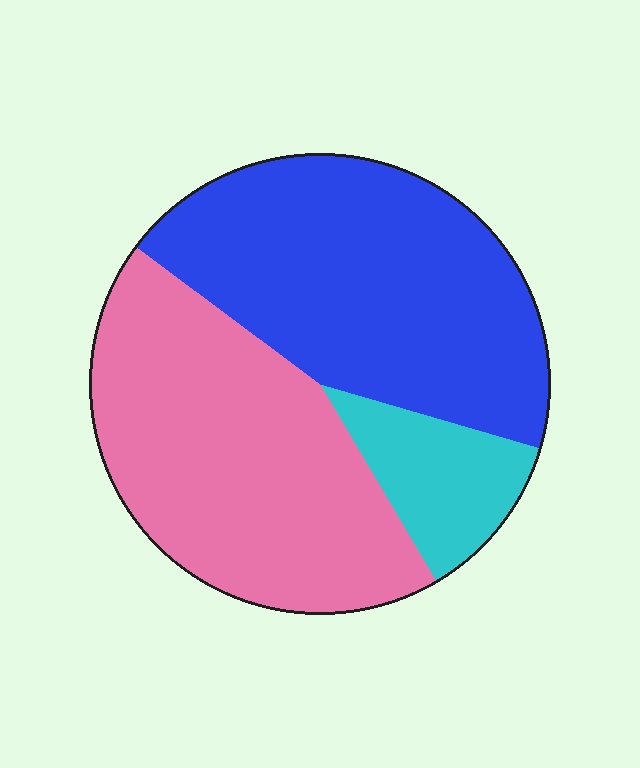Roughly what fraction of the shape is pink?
Pink covers 44% of the shape.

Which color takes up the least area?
Cyan, at roughly 10%.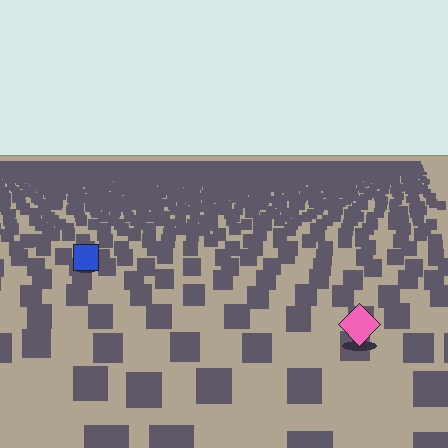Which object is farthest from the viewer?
The blue square is farthest from the viewer. It appears smaller and the ground texture around it is denser.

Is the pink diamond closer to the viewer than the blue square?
Yes. The pink diamond is closer — you can tell from the texture gradient: the ground texture is coarser near it.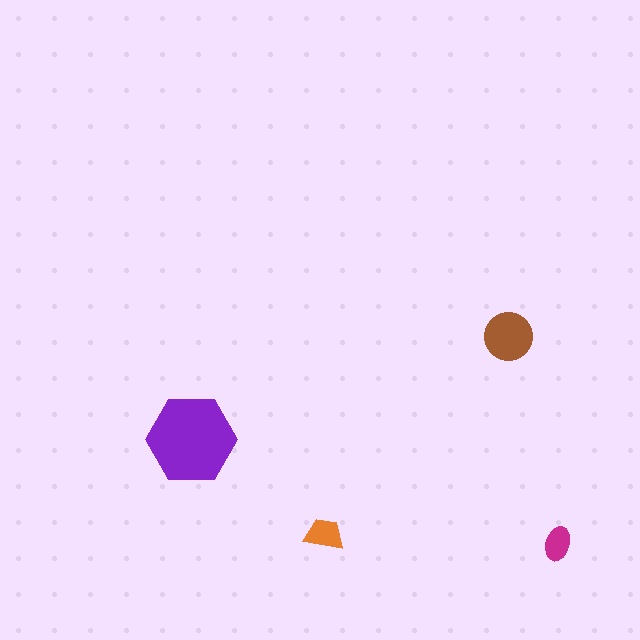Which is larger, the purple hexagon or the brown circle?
The purple hexagon.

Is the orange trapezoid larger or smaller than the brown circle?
Smaller.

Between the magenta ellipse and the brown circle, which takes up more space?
The brown circle.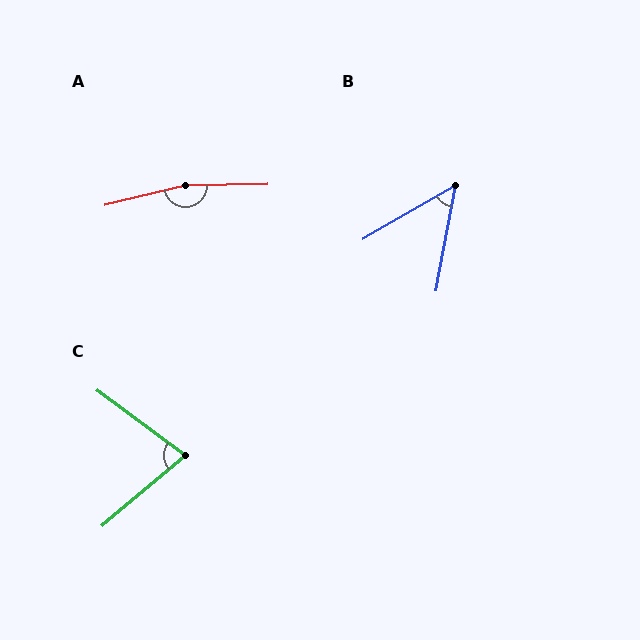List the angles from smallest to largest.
B (49°), C (77°), A (167°).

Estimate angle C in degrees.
Approximately 77 degrees.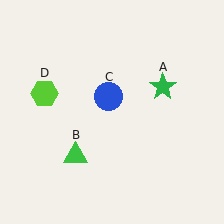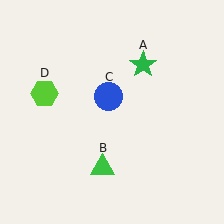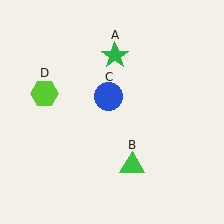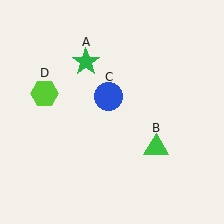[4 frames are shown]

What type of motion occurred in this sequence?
The green star (object A), green triangle (object B) rotated counterclockwise around the center of the scene.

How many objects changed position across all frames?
2 objects changed position: green star (object A), green triangle (object B).